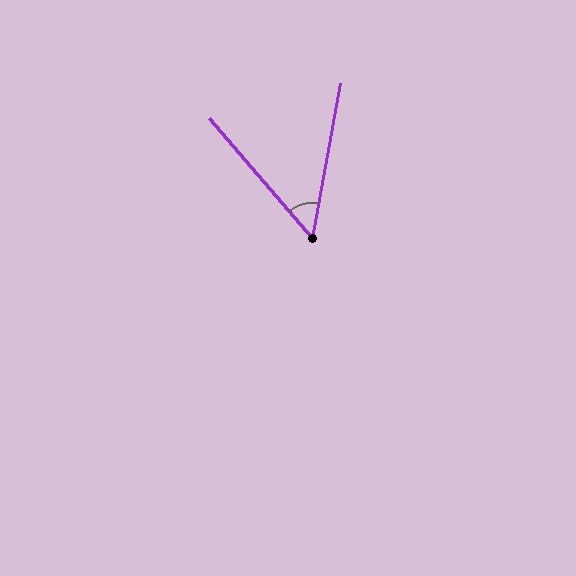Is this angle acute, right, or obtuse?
It is acute.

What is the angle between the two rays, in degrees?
Approximately 51 degrees.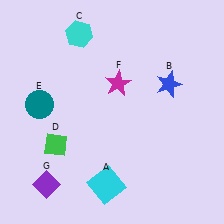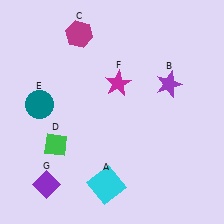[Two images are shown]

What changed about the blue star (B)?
In Image 1, B is blue. In Image 2, it changed to purple.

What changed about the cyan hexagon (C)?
In Image 1, C is cyan. In Image 2, it changed to magenta.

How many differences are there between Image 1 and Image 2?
There are 2 differences between the two images.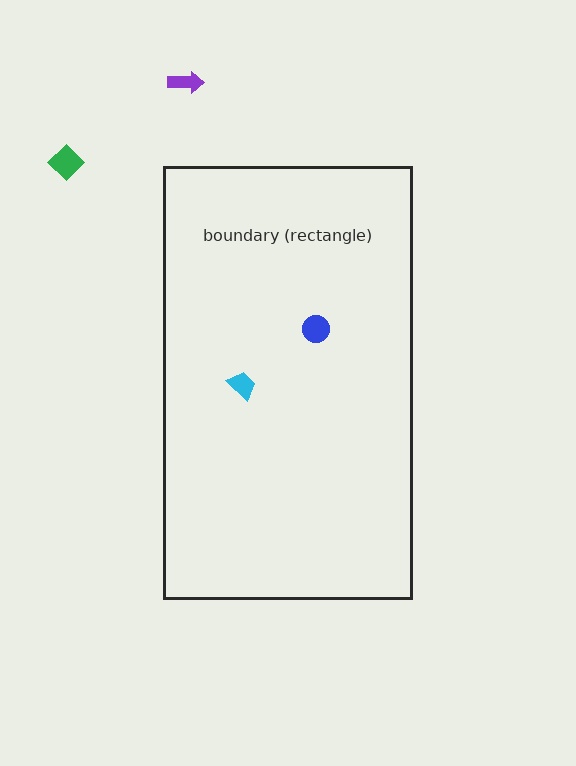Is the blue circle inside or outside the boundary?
Inside.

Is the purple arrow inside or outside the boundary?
Outside.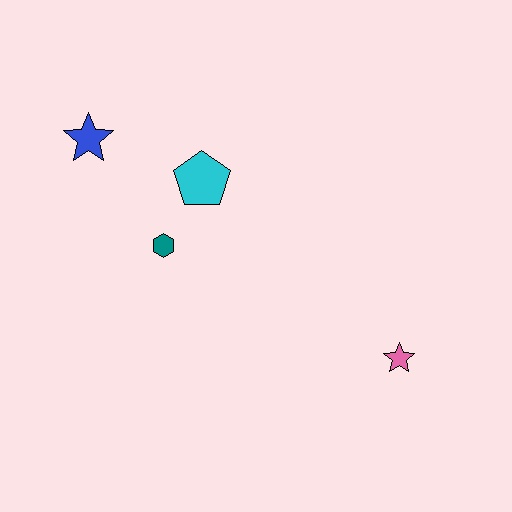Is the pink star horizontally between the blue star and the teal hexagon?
No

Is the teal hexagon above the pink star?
Yes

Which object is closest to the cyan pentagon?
The teal hexagon is closest to the cyan pentagon.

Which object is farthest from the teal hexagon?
The pink star is farthest from the teal hexagon.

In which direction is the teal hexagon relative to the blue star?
The teal hexagon is below the blue star.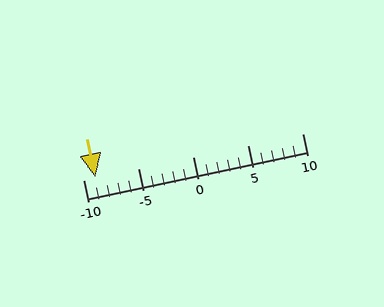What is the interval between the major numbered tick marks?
The major tick marks are spaced 5 units apart.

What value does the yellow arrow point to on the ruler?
The yellow arrow points to approximately -9.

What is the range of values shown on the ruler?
The ruler shows values from -10 to 10.